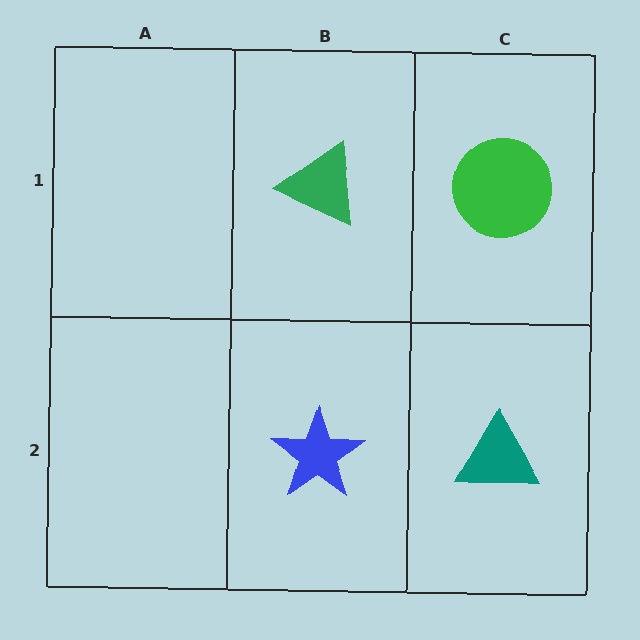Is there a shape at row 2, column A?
No, that cell is empty.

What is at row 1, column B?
A green triangle.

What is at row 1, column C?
A green circle.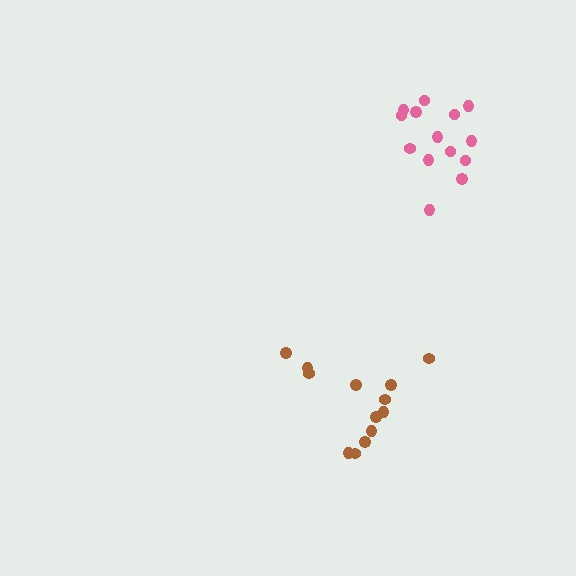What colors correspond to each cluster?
The clusters are colored: pink, brown.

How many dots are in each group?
Group 1: 14 dots, Group 2: 13 dots (27 total).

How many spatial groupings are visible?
There are 2 spatial groupings.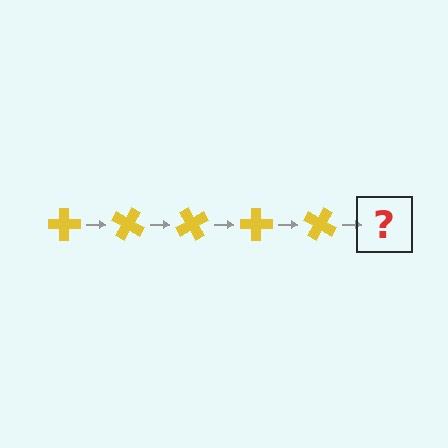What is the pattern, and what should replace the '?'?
The pattern is that the cross rotates 30 degrees each step. The '?' should be a yellow cross rotated 150 degrees.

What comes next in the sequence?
The next element should be a yellow cross rotated 150 degrees.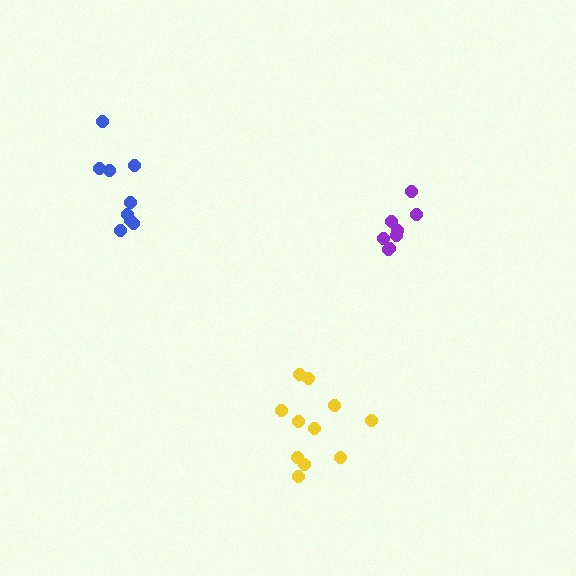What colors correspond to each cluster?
The clusters are colored: yellow, blue, purple.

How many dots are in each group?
Group 1: 11 dots, Group 2: 9 dots, Group 3: 8 dots (28 total).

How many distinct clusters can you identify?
There are 3 distinct clusters.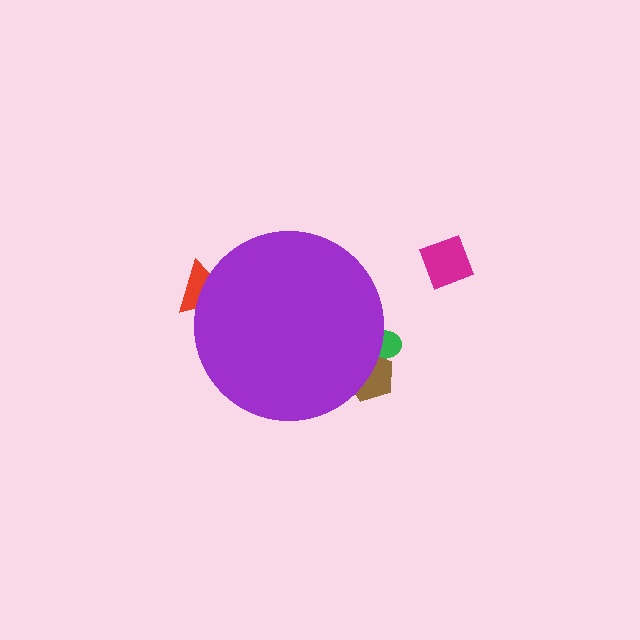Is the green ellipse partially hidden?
Yes, the green ellipse is partially hidden behind the purple circle.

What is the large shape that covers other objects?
A purple circle.